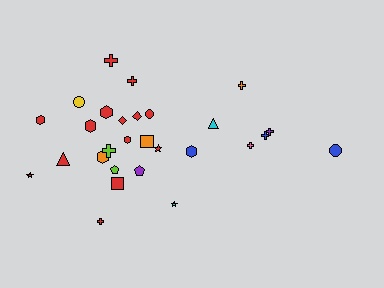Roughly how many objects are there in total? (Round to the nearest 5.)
Roughly 30 objects in total.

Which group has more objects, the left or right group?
The left group.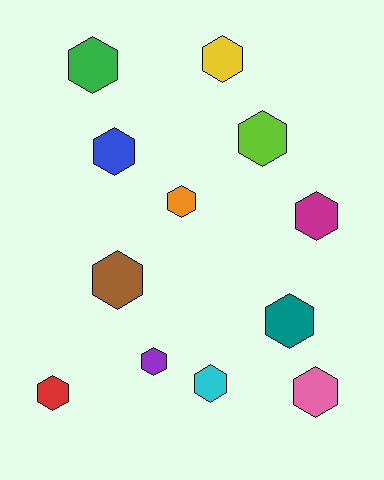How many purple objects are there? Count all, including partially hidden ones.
There is 1 purple object.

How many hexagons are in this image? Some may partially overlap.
There are 12 hexagons.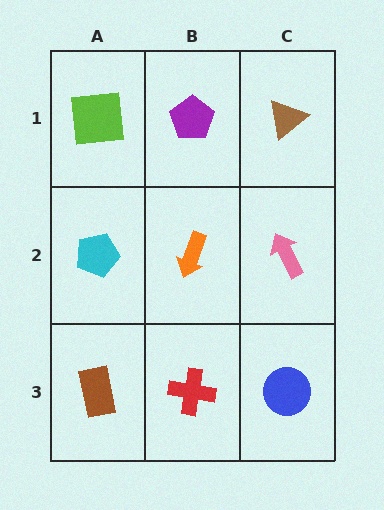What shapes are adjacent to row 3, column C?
A pink arrow (row 2, column C), a red cross (row 3, column B).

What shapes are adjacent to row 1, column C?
A pink arrow (row 2, column C), a purple pentagon (row 1, column B).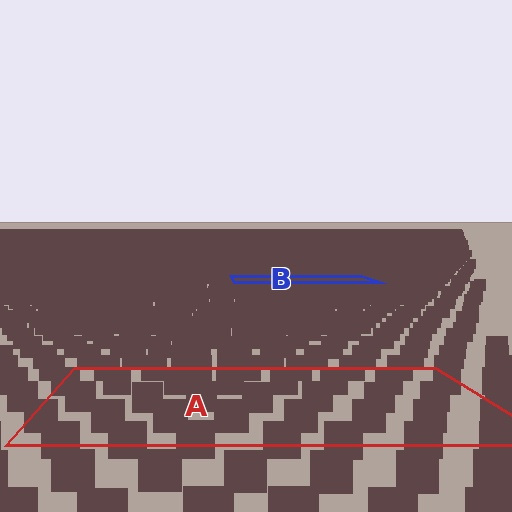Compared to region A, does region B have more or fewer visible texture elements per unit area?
Region B has more texture elements per unit area — they are packed more densely because it is farther away.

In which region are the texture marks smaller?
The texture marks are smaller in region B, because it is farther away.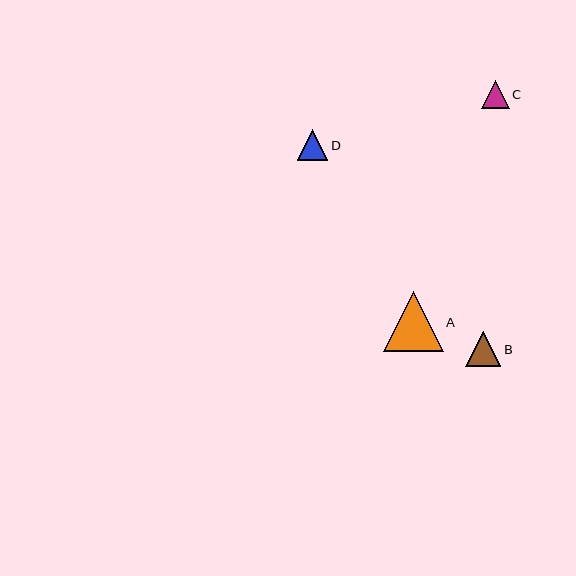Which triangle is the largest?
Triangle A is the largest with a size of approximately 60 pixels.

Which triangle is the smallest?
Triangle C is the smallest with a size of approximately 28 pixels.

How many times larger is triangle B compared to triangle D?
Triangle B is approximately 1.1 times the size of triangle D.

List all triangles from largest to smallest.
From largest to smallest: A, B, D, C.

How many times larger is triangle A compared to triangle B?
Triangle A is approximately 1.7 times the size of triangle B.